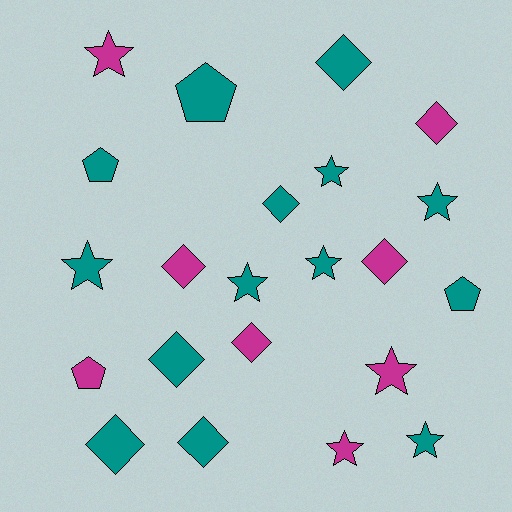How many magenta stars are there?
There are 3 magenta stars.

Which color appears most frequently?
Teal, with 14 objects.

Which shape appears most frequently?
Star, with 9 objects.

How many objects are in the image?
There are 22 objects.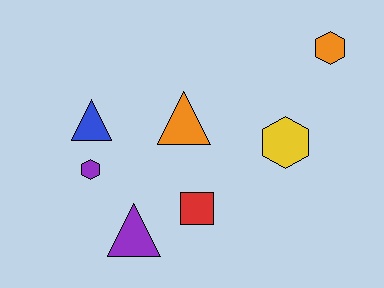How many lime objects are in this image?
There are no lime objects.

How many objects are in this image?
There are 7 objects.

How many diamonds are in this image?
There are no diamonds.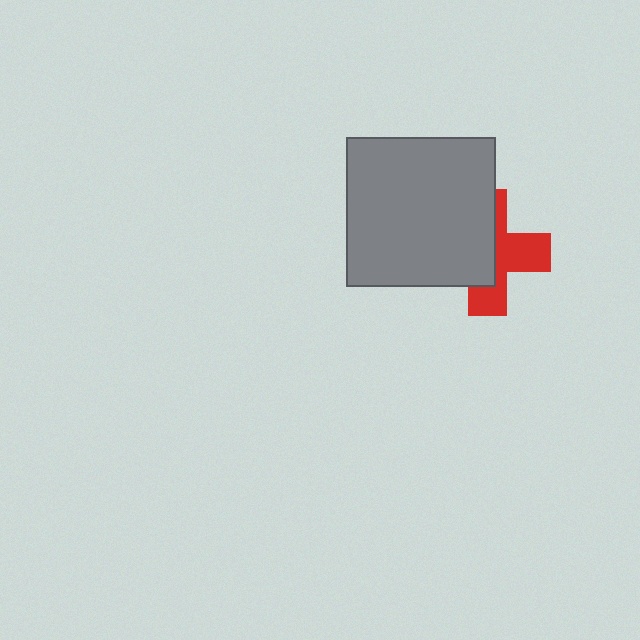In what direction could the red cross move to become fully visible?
The red cross could move right. That would shift it out from behind the gray square entirely.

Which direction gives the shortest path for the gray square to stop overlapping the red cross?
Moving left gives the shortest separation.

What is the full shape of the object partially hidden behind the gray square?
The partially hidden object is a red cross.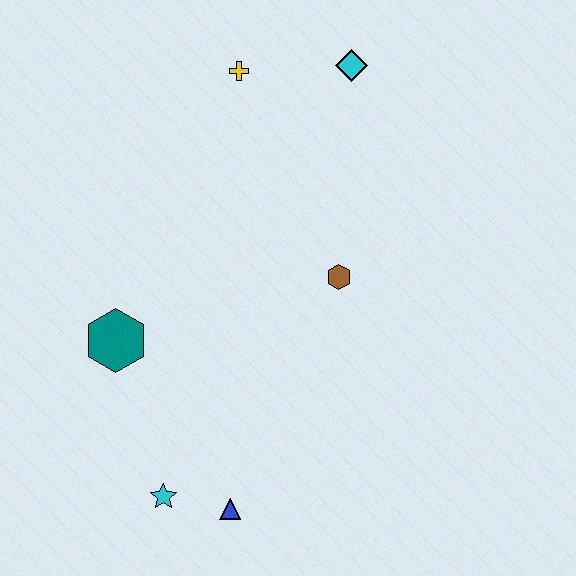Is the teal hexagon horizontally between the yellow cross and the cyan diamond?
No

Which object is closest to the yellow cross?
The cyan diamond is closest to the yellow cross.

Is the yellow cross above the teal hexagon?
Yes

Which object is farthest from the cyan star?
The cyan diamond is farthest from the cyan star.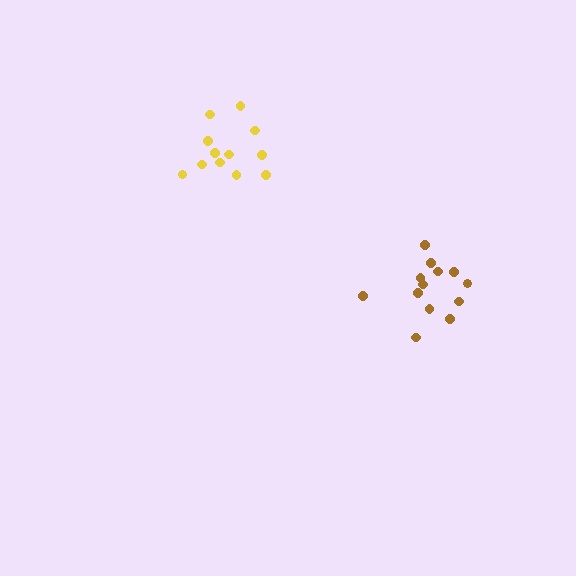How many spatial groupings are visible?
There are 2 spatial groupings.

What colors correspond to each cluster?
The clusters are colored: yellow, brown.